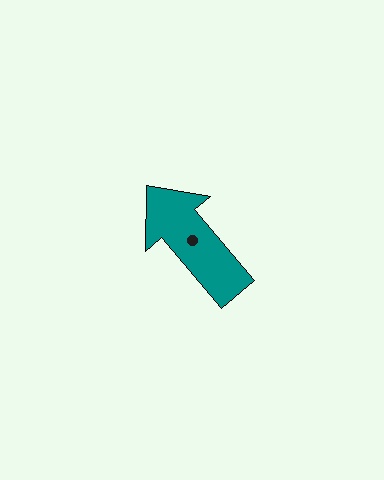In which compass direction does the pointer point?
Northwest.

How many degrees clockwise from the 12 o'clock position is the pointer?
Approximately 320 degrees.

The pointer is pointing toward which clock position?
Roughly 11 o'clock.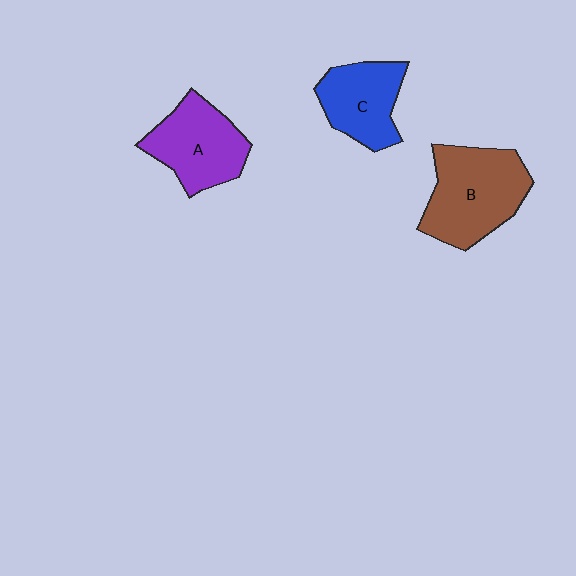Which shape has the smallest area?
Shape C (blue).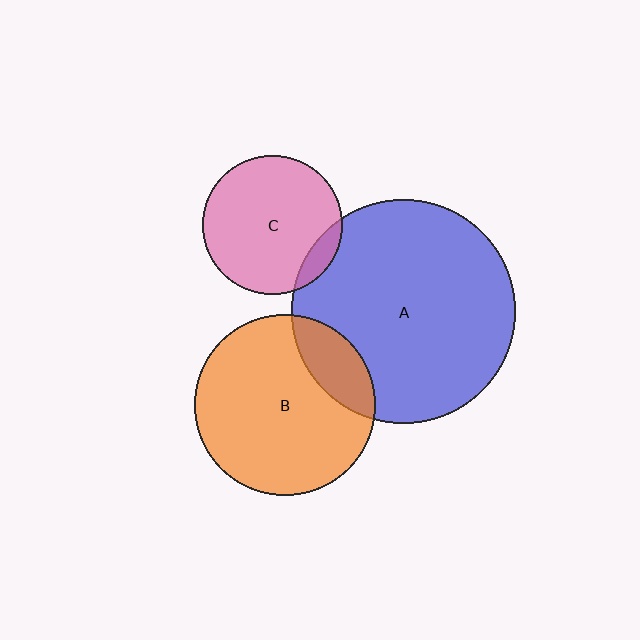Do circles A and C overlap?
Yes.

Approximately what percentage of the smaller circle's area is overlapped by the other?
Approximately 10%.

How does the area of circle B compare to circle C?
Approximately 1.7 times.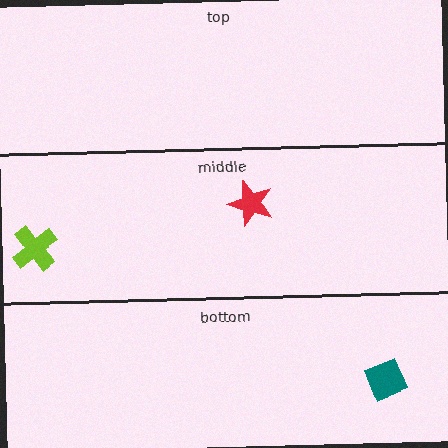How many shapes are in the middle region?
2.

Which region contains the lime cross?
The middle region.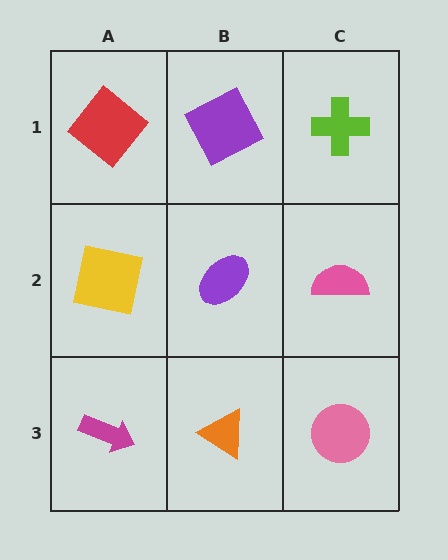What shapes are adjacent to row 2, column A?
A red diamond (row 1, column A), a magenta arrow (row 3, column A), a purple ellipse (row 2, column B).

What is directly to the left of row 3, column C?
An orange triangle.